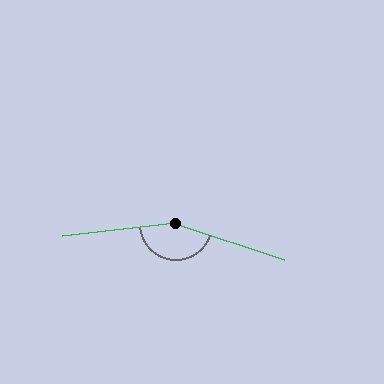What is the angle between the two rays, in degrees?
Approximately 156 degrees.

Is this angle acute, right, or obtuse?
It is obtuse.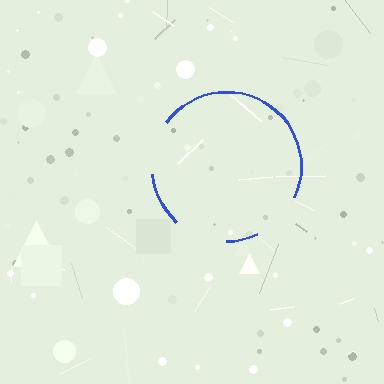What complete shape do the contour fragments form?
The contour fragments form a circle.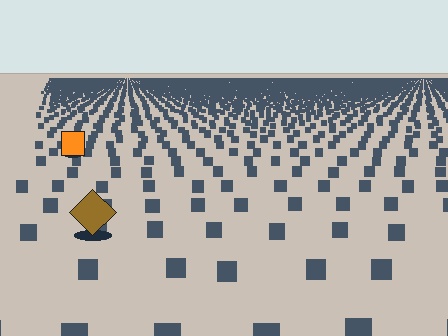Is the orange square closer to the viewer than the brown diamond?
No. The brown diamond is closer — you can tell from the texture gradient: the ground texture is coarser near it.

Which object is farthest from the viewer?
The orange square is farthest from the viewer. It appears smaller and the ground texture around it is denser.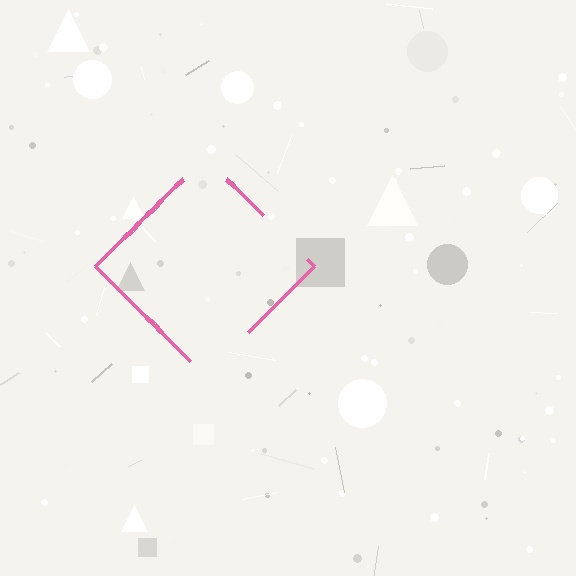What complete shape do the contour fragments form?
The contour fragments form a diamond.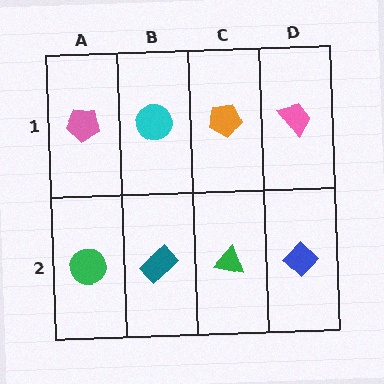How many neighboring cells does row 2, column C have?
3.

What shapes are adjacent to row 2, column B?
A cyan circle (row 1, column B), a green circle (row 2, column A), a green triangle (row 2, column C).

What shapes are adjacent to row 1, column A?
A green circle (row 2, column A), a cyan circle (row 1, column B).